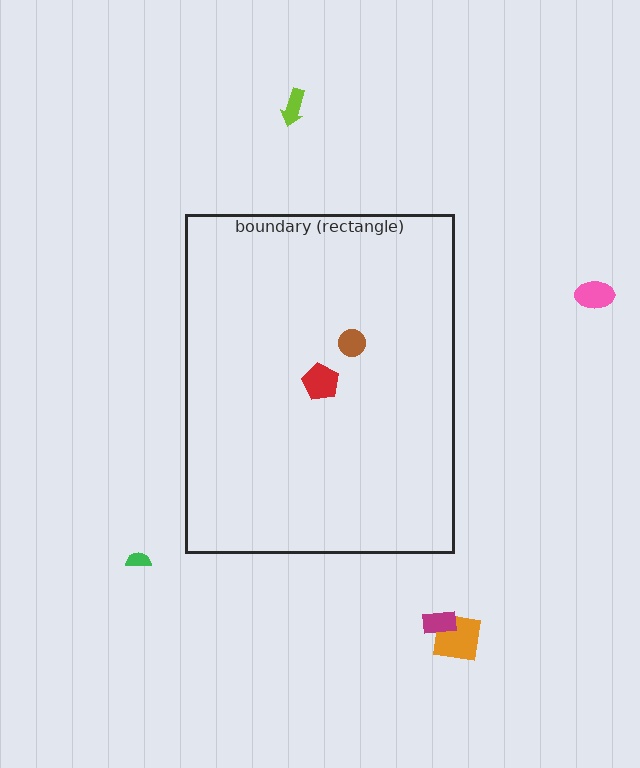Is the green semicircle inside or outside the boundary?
Outside.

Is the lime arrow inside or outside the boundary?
Outside.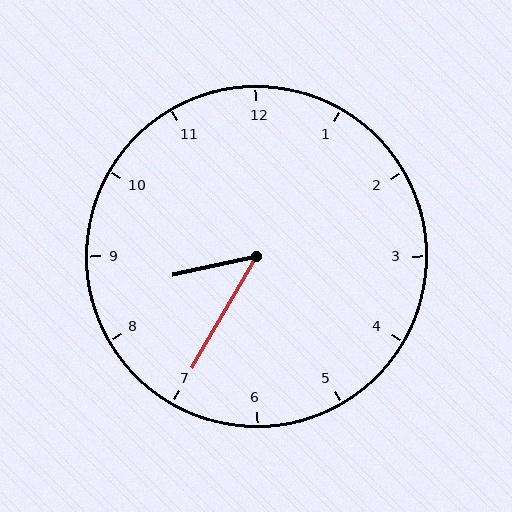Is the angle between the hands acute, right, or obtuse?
It is acute.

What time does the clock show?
8:35.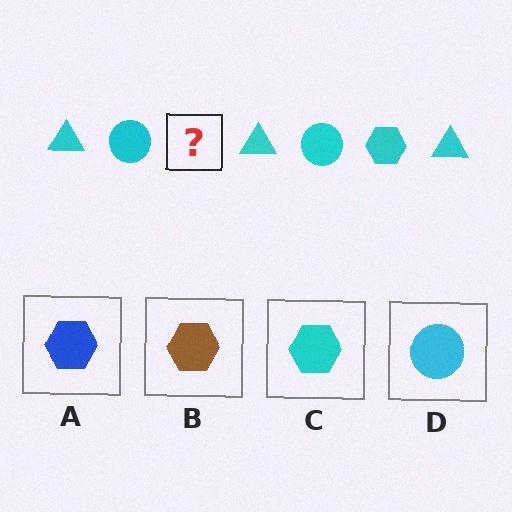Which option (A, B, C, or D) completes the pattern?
C.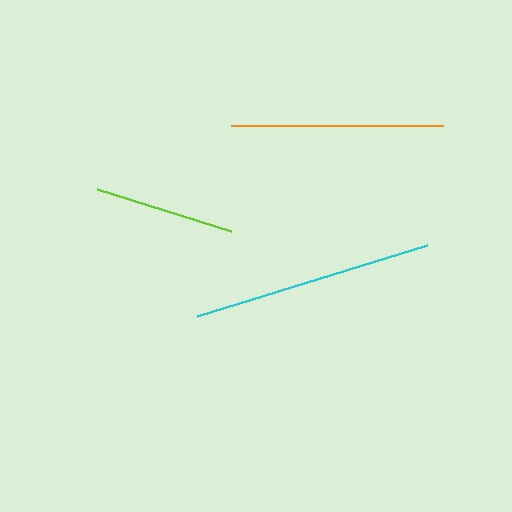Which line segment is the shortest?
The lime line is the shortest at approximately 141 pixels.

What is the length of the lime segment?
The lime segment is approximately 141 pixels long.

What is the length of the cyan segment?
The cyan segment is approximately 241 pixels long.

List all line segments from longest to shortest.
From longest to shortest: cyan, orange, lime.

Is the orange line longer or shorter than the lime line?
The orange line is longer than the lime line.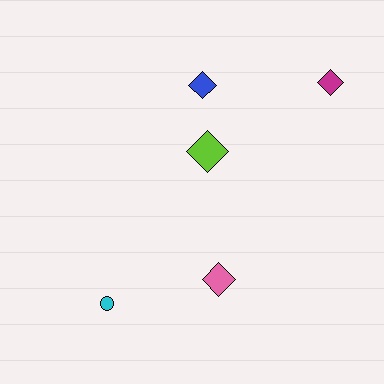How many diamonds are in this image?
There are 4 diamonds.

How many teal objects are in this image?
There are no teal objects.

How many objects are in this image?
There are 5 objects.